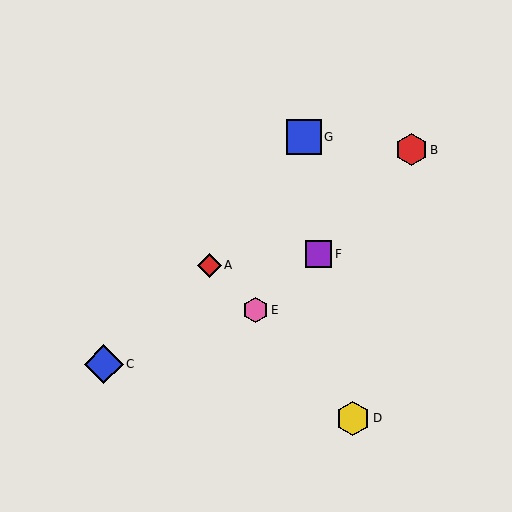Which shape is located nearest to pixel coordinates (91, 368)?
The blue diamond (labeled C) at (104, 364) is nearest to that location.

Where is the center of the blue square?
The center of the blue square is at (304, 137).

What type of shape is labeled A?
Shape A is a red diamond.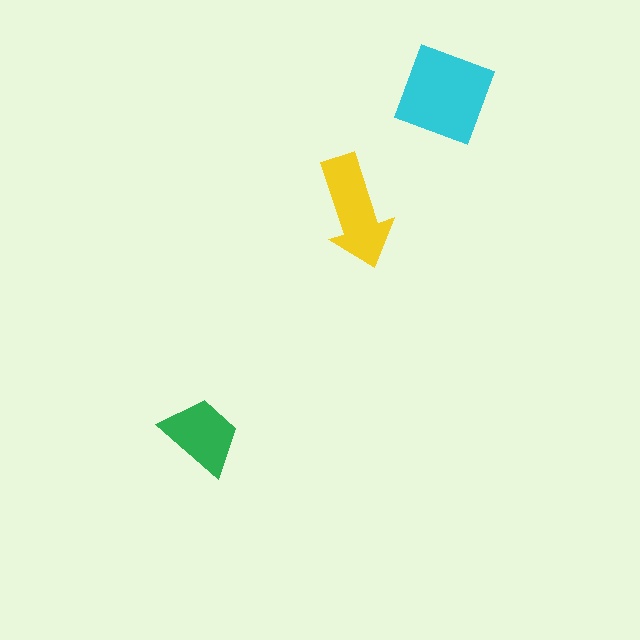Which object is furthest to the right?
The cyan diamond is rightmost.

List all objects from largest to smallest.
The cyan diamond, the yellow arrow, the green trapezoid.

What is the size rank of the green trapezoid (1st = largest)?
3rd.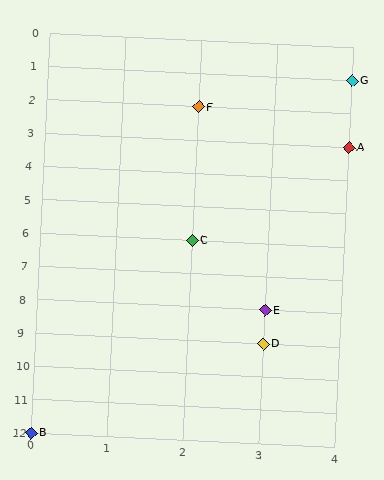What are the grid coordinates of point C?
Point C is at grid coordinates (2, 6).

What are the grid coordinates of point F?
Point F is at grid coordinates (2, 2).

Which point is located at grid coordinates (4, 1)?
Point G is at (4, 1).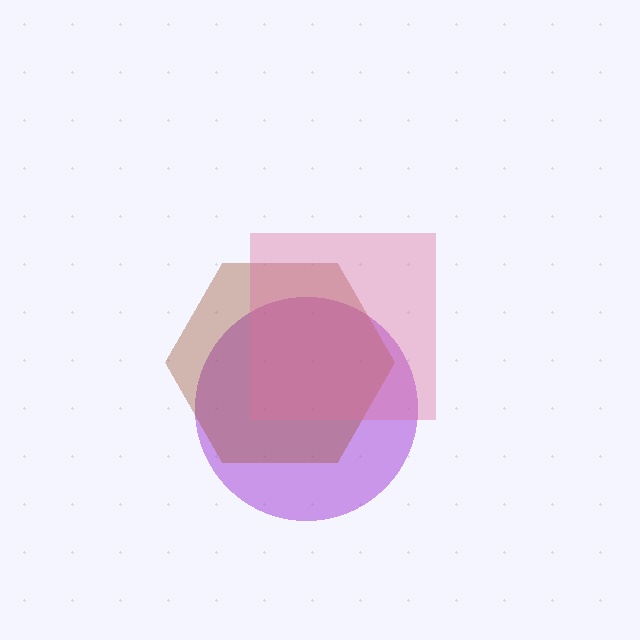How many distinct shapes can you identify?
There are 3 distinct shapes: a purple circle, a brown hexagon, a pink square.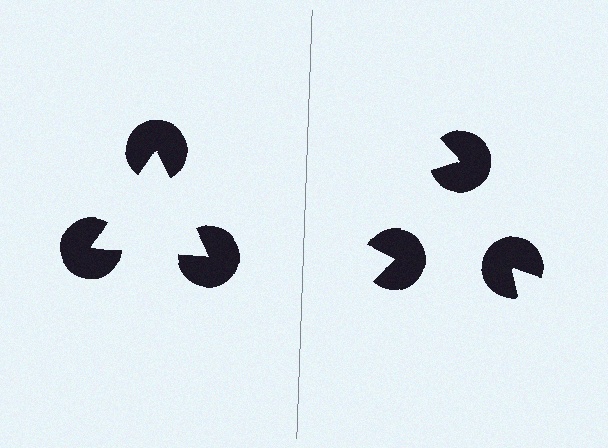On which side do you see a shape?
An illusory triangle appears on the left side. On the right side the wedge cuts are rotated, so no coherent shape forms.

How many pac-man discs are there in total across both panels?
6 — 3 on each side.